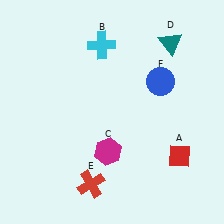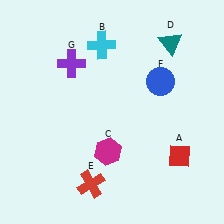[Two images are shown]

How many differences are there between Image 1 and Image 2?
There is 1 difference between the two images.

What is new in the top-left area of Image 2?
A purple cross (G) was added in the top-left area of Image 2.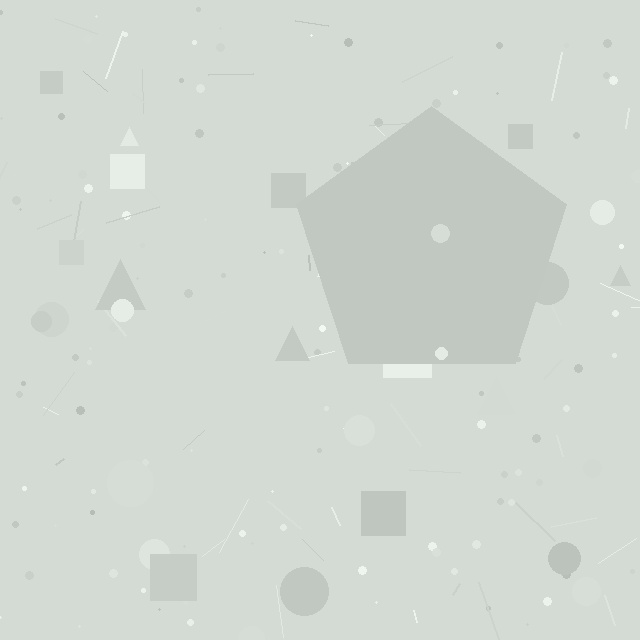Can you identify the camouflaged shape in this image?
The camouflaged shape is a pentagon.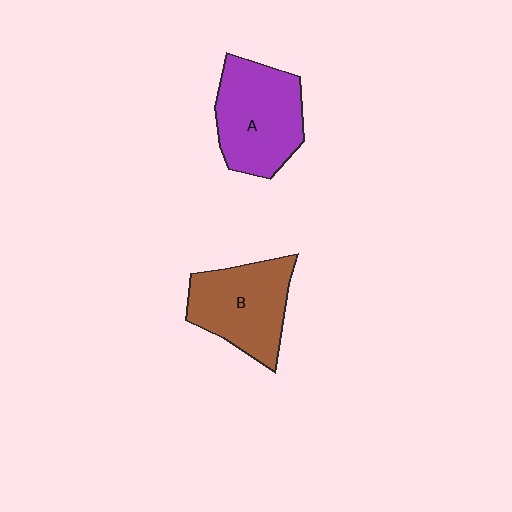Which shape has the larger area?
Shape A (purple).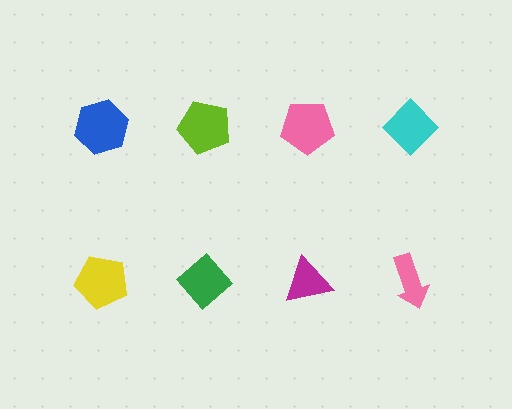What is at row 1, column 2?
A lime pentagon.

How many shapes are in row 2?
4 shapes.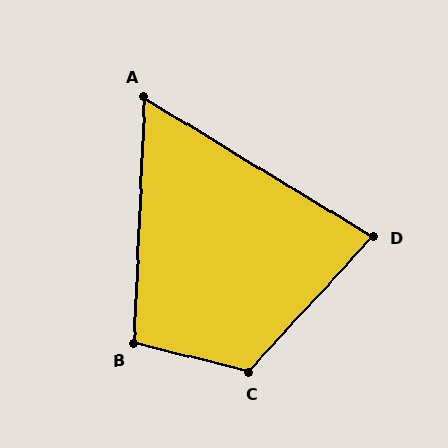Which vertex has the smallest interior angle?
A, at approximately 61 degrees.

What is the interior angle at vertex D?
Approximately 79 degrees (acute).